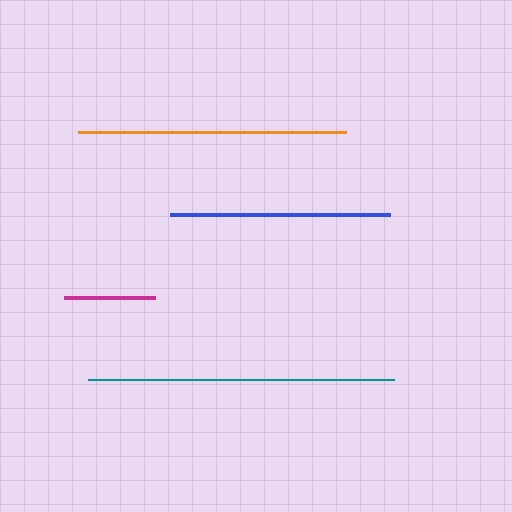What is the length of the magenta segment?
The magenta segment is approximately 91 pixels long.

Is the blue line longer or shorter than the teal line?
The teal line is longer than the blue line.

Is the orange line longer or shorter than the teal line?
The teal line is longer than the orange line.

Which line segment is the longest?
The teal line is the longest at approximately 307 pixels.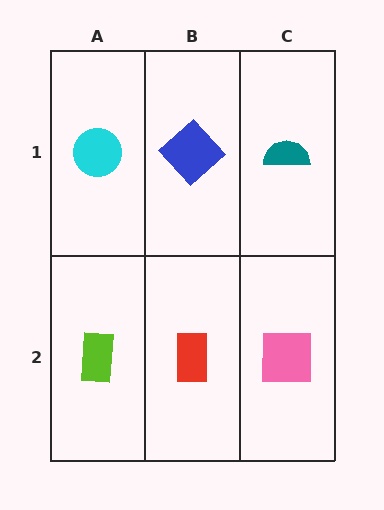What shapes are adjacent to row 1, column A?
A lime rectangle (row 2, column A), a blue diamond (row 1, column B).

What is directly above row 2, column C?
A teal semicircle.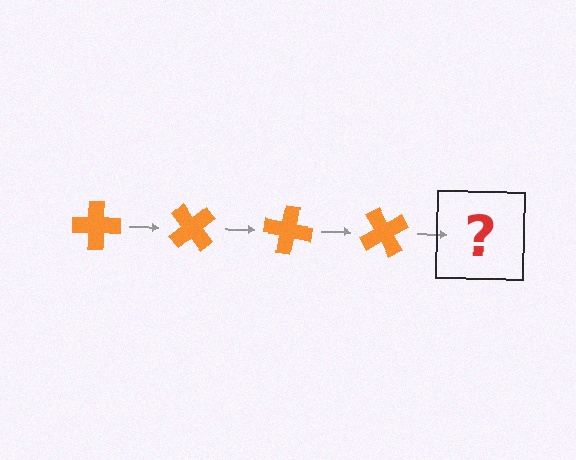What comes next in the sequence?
The next element should be an orange cross rotated 200 degrees.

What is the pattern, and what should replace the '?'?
The pattern is that the cross rotates 50 degrees each step. The '?' should be an orange cross rotated 200 degrees.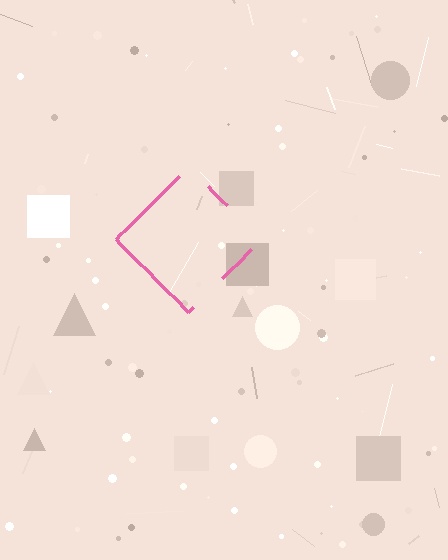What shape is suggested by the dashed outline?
The dashed outline suggests a diamond.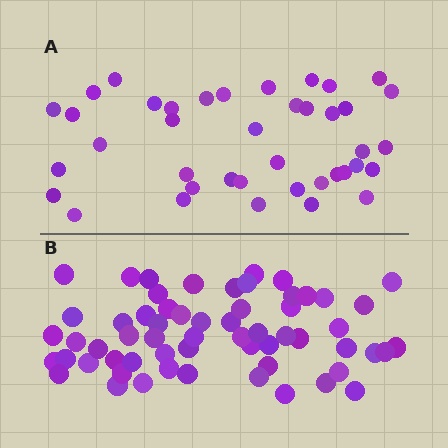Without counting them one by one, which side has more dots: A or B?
Region B (the bottom region) has more dots.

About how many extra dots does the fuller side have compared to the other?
Region B has approximately 20 more dots than region A.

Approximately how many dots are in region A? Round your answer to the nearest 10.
About 40 dots.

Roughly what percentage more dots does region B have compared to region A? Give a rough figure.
About 50% more.